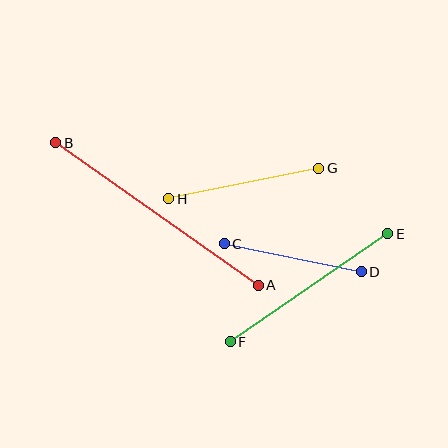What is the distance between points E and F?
The distance is approximately 191 pixels.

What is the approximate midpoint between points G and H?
The midpoint is at approximately (244, 184) pixels.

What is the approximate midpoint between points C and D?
The midpoint is at approximately (293, 258) pixels.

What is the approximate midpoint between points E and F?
The midpoint is at approximately (309, 288) pixels.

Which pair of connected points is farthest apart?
Points A and B are farthest apart.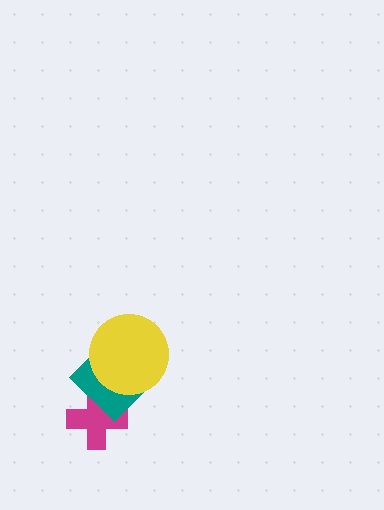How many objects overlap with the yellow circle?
1 object overlaps with the yellow circle.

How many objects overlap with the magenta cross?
1 object overlaps with the magenta cross.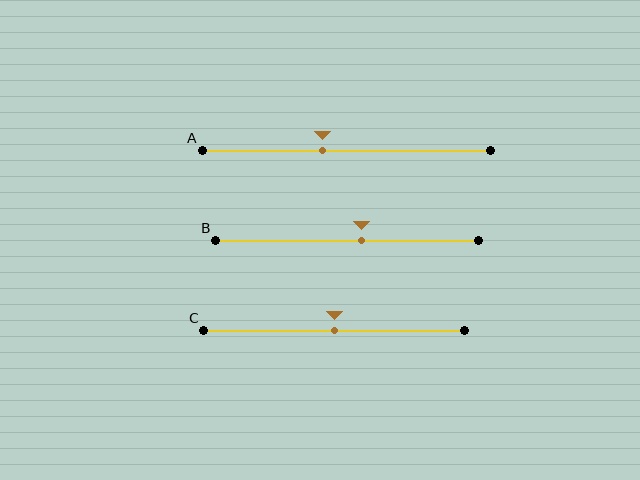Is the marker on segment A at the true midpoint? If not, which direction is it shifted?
No, the marker on segment A is shifted to the left by about 8% of the segment length.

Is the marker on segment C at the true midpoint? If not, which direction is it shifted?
Yes, the marker on segment C is at the true midpoint.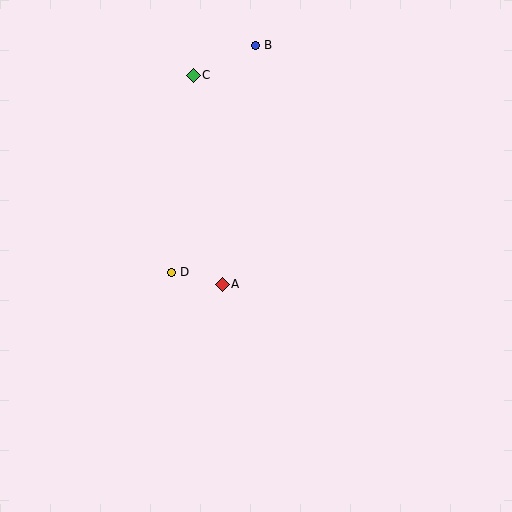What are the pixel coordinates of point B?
Point B is at (255, 45).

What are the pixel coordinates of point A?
Point A is at (222, 284).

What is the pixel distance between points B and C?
The distance between B and C is 69 pixels.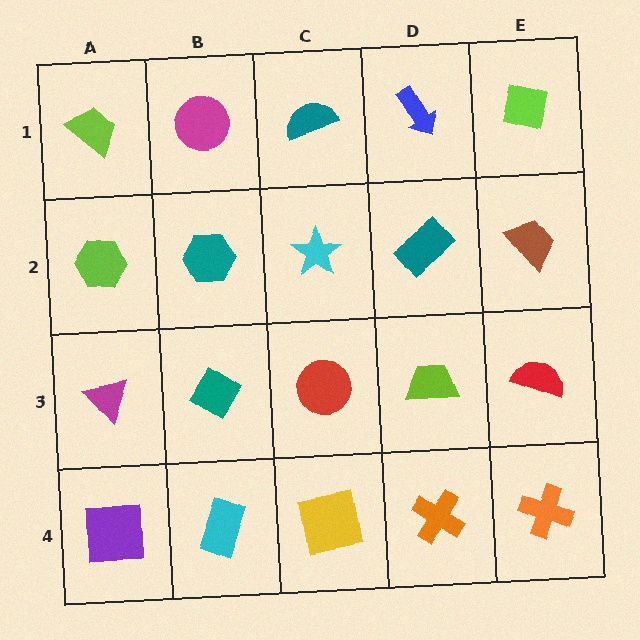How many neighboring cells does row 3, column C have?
4.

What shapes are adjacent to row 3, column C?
A cyan star (row 2, column C), a yellow square (row 4, column C), a teal diamond (row 3, column B), a lime trapezoid (row 3, column D).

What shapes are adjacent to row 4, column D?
A lime trapezoid (row 3, column D), a yellow square (row 4, column C), an orange cross (row 4, column E).